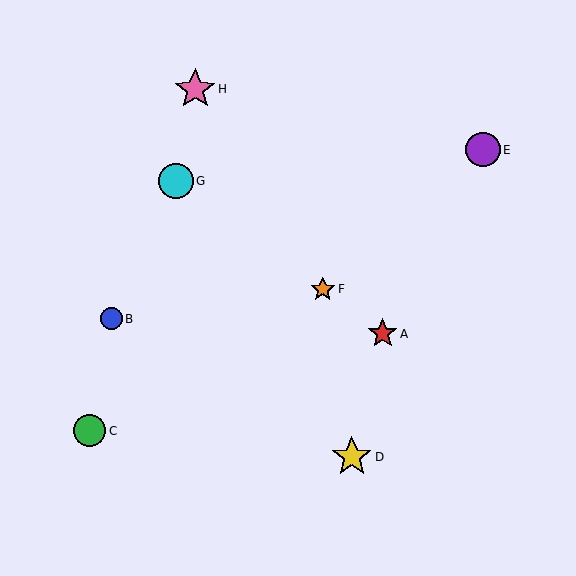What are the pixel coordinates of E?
Object E is at (483, 150).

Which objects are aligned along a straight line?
Objects A, F, G are aligned along a straight line.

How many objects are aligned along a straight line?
3 objects (A, F, G) are aligned along a straight line.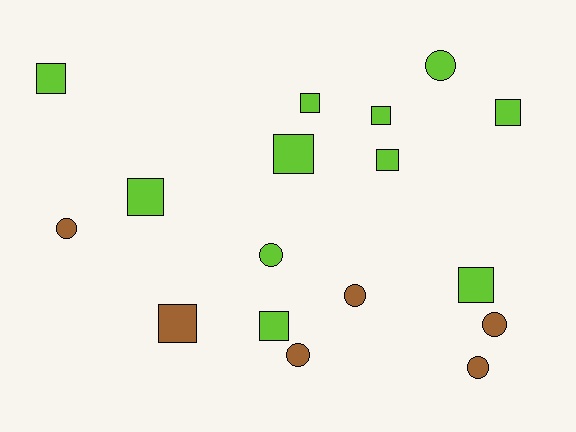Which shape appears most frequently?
Square, with 10 objects.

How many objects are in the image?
There are 17 objects.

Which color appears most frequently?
Lime, with 11 objects.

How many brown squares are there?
There is 1 brown square.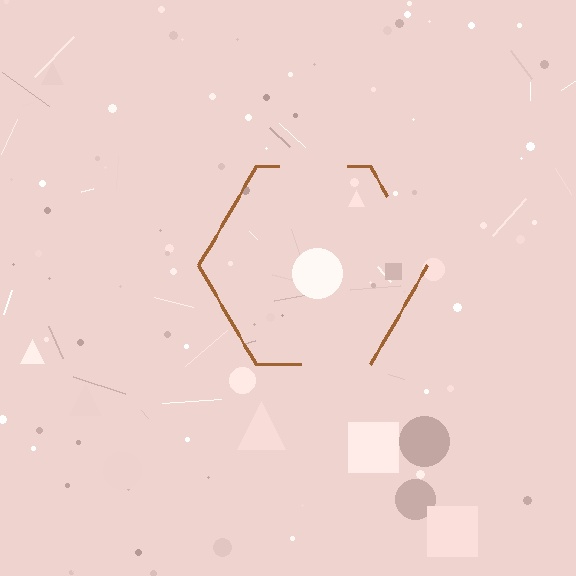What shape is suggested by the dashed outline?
The dashed outline suggests a hexagon.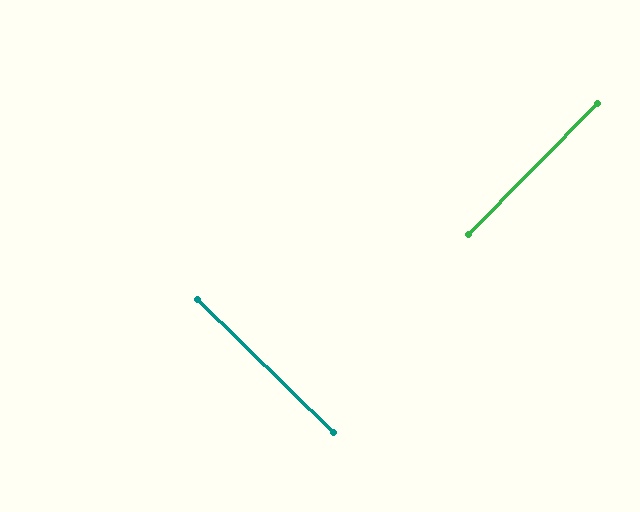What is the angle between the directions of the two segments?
Approximately 90 degrees.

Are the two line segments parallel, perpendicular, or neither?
Perpendicular — they meet at approximately 90°.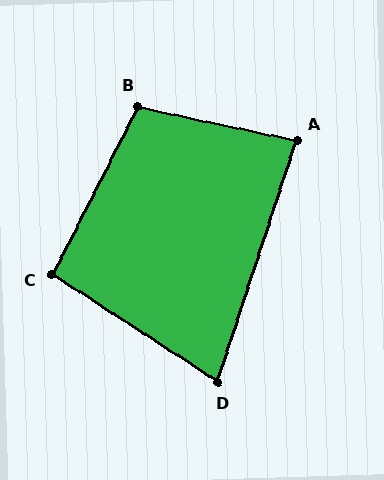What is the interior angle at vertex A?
Approximately 84 degrees (acute).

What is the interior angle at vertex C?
Approximately 96 degrees (obtuse).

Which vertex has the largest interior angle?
B, at approximately 105 degrees.